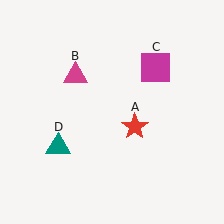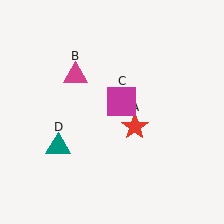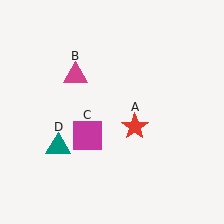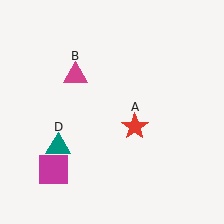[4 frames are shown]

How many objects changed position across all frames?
1 object changed position: magenta square (object C).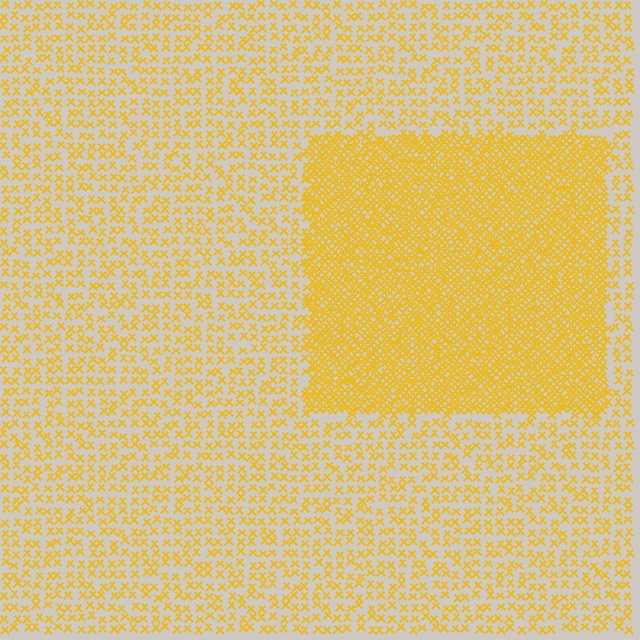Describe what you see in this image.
The image contains small yellow elements arranged at two different densities. A rectangle-shaped region is visible where the elements are more densely packed than the surrounding area.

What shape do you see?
I see a rectangle.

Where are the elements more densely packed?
The elements are more densely packed inside the rectangle boundary.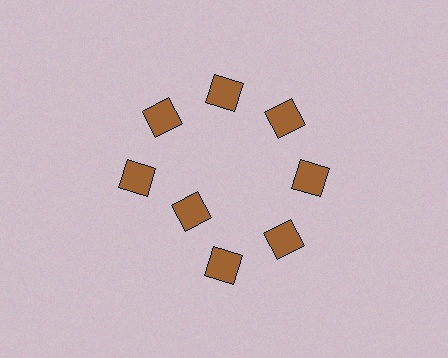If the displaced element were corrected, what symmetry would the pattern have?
It would have 8-fold rotational symmetry — the pattern would map onto itself every 45 degrees.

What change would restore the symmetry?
The symmetry would be restored by moving it outward, back onto the ring so that all 8 diamonds sit at equal angles and equal distance from the center.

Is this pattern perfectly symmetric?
No. The 8 brown diamonds are arranged in a ring, but one element near the 8 o'clock position is pulled inward toward the center, breaking the 8-fold rotational symmetry.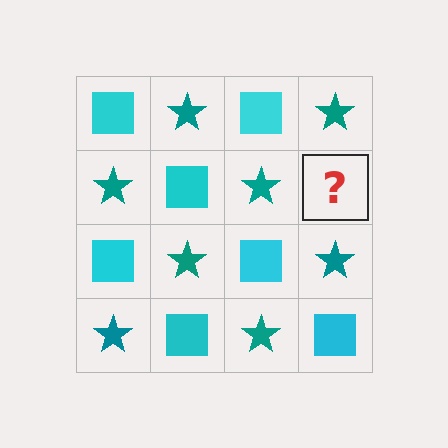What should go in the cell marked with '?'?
The missing cell should contain a cyan square.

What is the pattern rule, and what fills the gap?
The rule is that it alternates cyan square and teal star in a checkerboard pattern. The gap should be filled with a cyan square.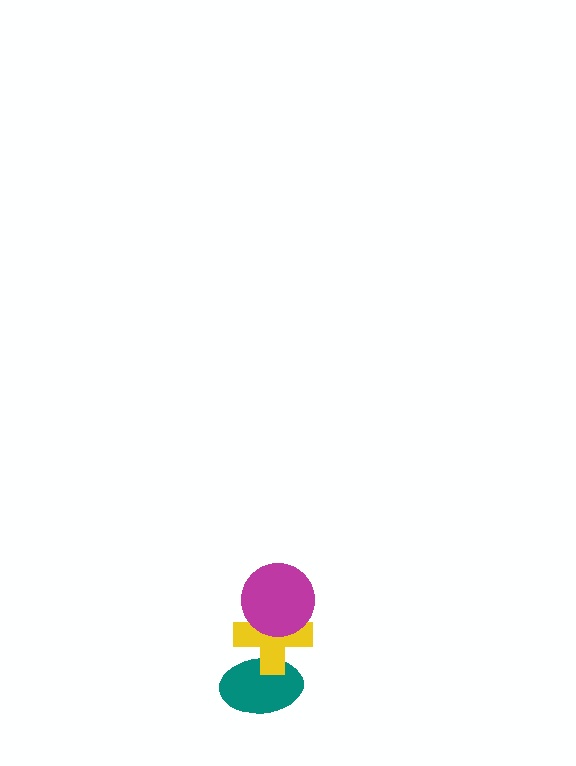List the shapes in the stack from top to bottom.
From top to bottom: the magenta circle, the yellow cross, the teal ellipse.